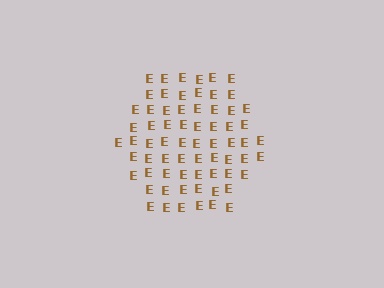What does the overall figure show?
The overall figure shows a hexagon.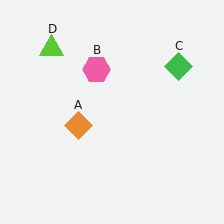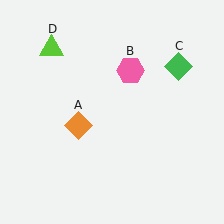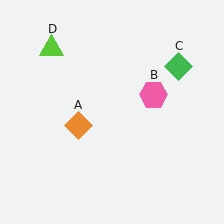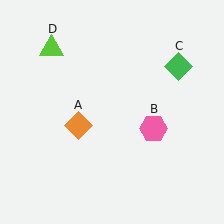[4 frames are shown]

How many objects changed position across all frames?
1 object changed position: pink hexagon (object B).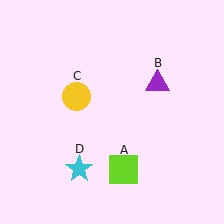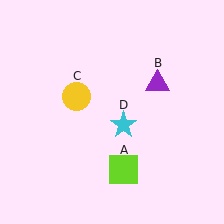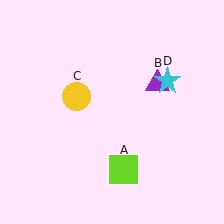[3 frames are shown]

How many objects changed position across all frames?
1 object changed position: cyan star (object D).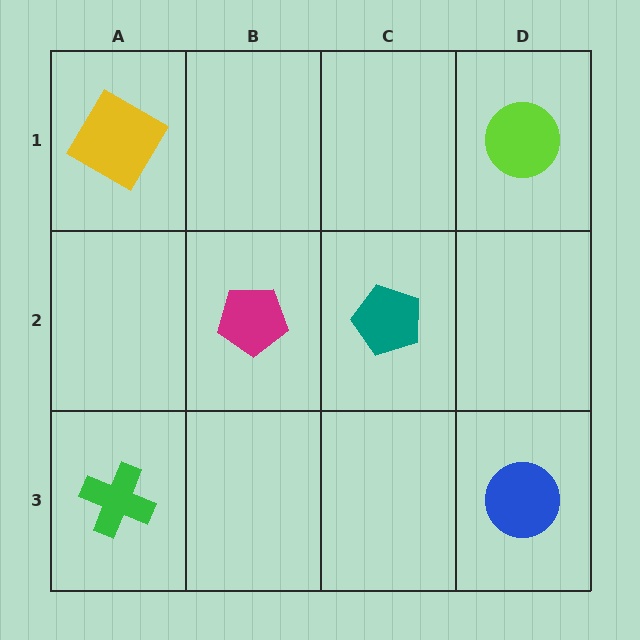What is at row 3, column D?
A blue circle.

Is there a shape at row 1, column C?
No, that cell is empty.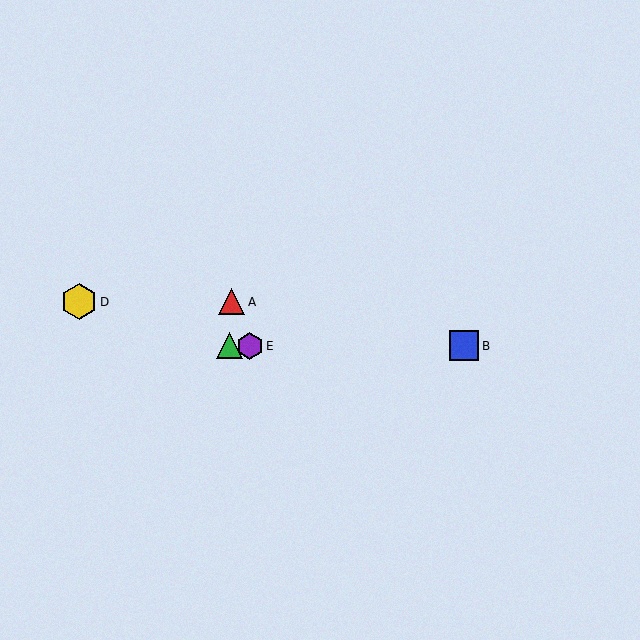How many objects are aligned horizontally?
3 objects (B, C, E) are aligned horizontally.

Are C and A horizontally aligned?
No, C is at y≈346 and A is at y≈302.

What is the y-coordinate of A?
Object A is at y≈302.